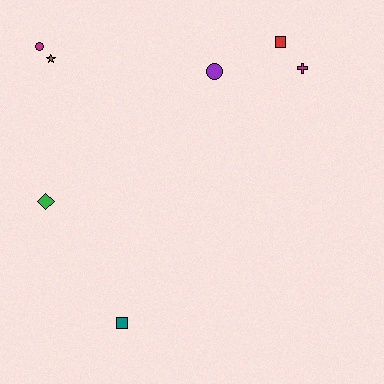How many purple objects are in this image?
There is 1 purple object.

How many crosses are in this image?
There is 1 cross.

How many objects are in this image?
There are 7 objects.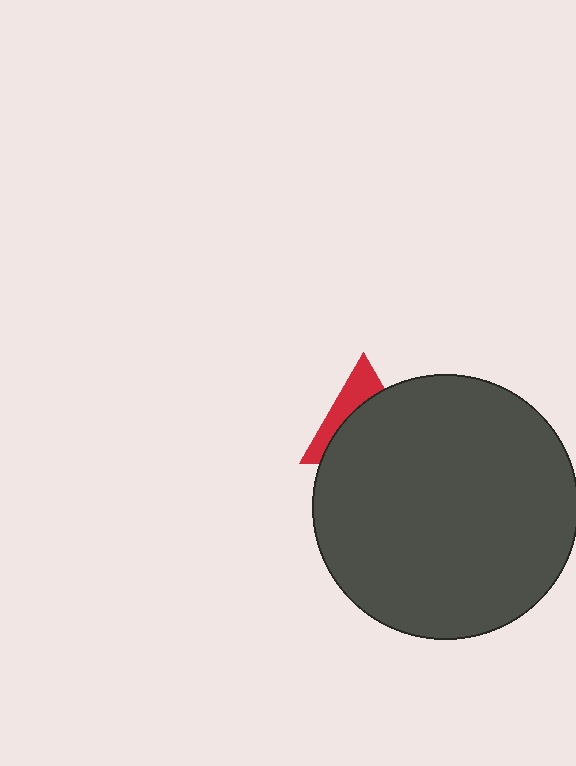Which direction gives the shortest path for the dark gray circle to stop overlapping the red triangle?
Moving down gives the shortest separation.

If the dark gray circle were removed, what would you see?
You would see the complete red triangle.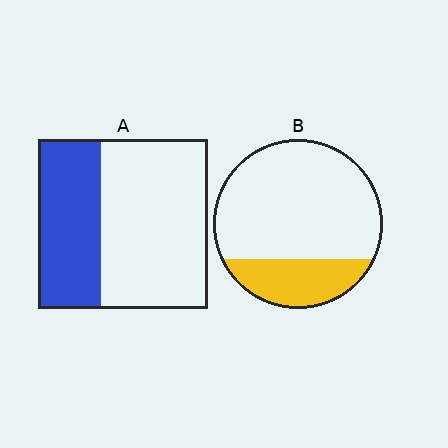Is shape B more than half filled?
No.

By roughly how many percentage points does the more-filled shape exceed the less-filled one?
By roughly 15 percentage points (A over B).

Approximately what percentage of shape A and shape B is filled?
A is approximately 35% and B is approximately 25%.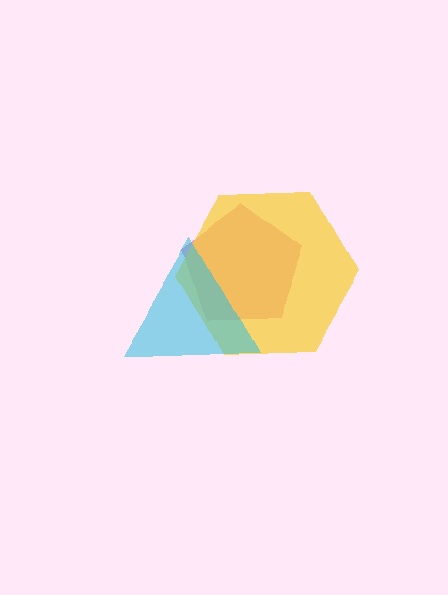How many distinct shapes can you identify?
There are 3 distinct shapes: a magenta pentagon, a yellow hexagon, a cyan triangle.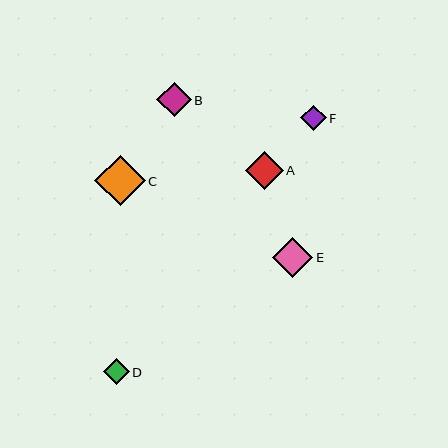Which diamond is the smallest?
Diamond F is the smallest with a size of approximately 25 pixels.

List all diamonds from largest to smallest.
From largest to smallest: C, E, A, B, D, F.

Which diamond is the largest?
Diamond C is the largest with a size of approximately 51 pixels.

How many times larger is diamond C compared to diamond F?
Diamond C is approximately 2.0 times the size of diamond F.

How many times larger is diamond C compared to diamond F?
Diamond C is approximately 2.0 times the size of diamond F.